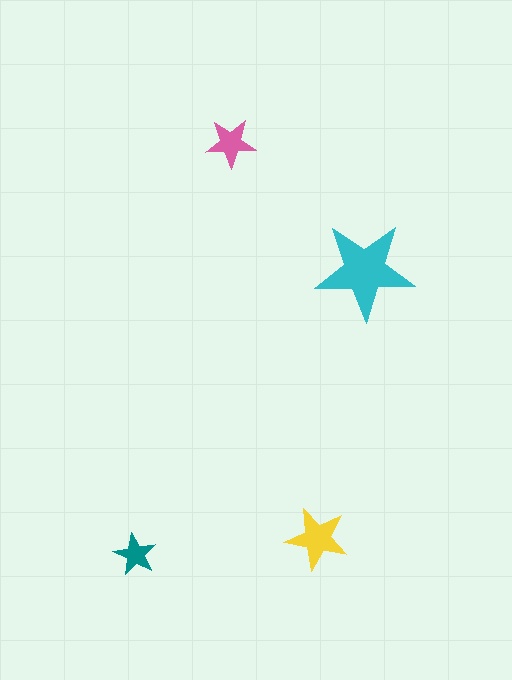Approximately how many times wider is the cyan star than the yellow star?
About 1.5 times wider.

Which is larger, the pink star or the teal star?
The pink one.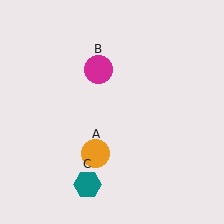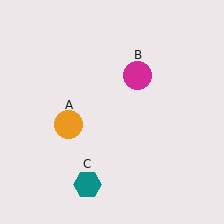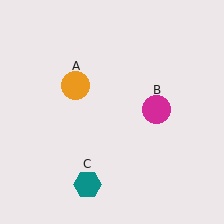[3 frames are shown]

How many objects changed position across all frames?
2 objects changed position: orange circle (object A), magenta circle (object B).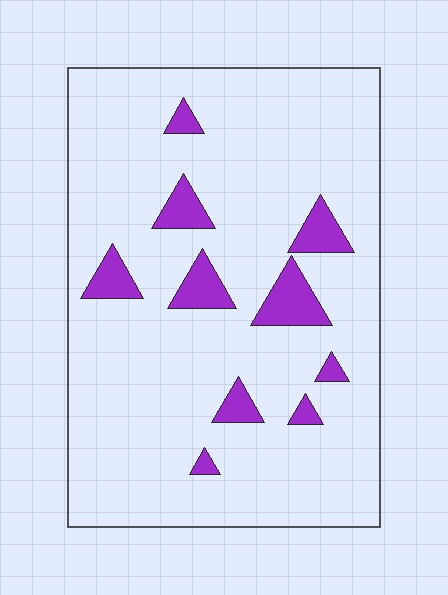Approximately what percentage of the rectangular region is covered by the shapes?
Approximately 10%.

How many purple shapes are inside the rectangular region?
10.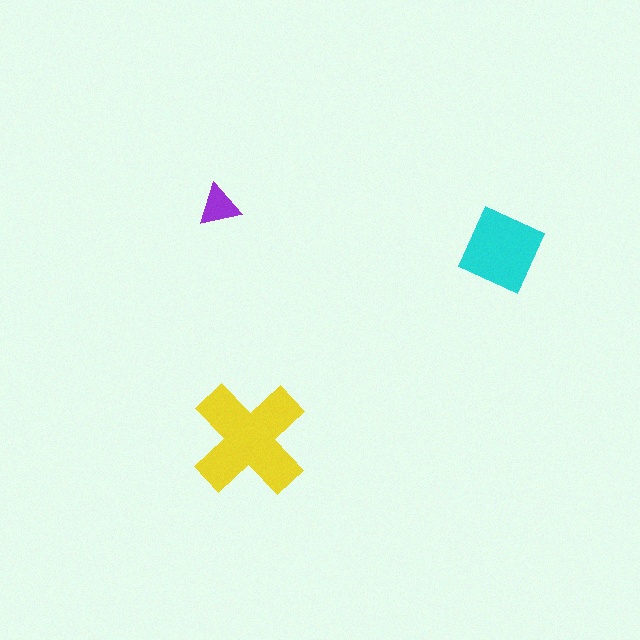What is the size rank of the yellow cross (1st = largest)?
1st.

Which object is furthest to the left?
The purple triangle is leftmost.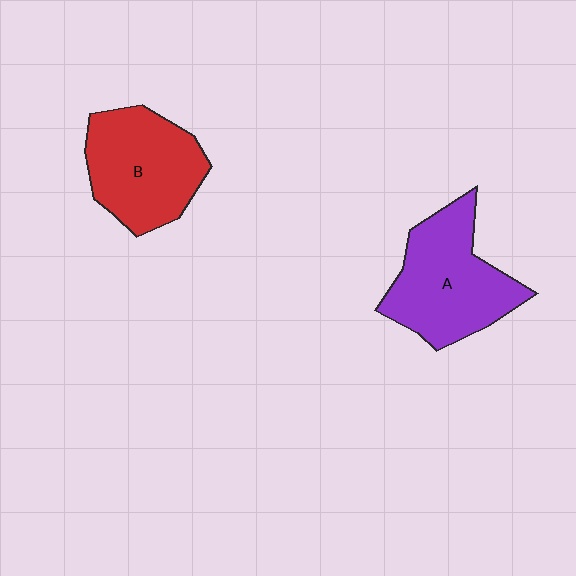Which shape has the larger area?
Shape A (purple).